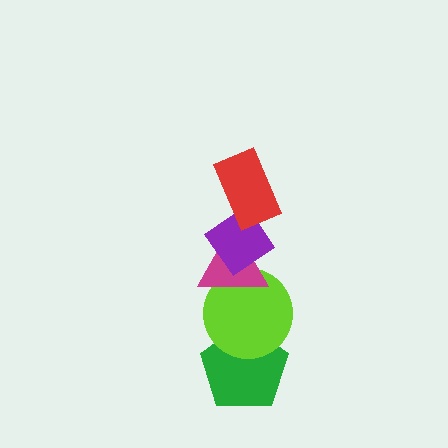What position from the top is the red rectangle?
The red rectangle is 1st from the top.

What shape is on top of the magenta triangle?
The purple diamond is on top of the magenta triangle.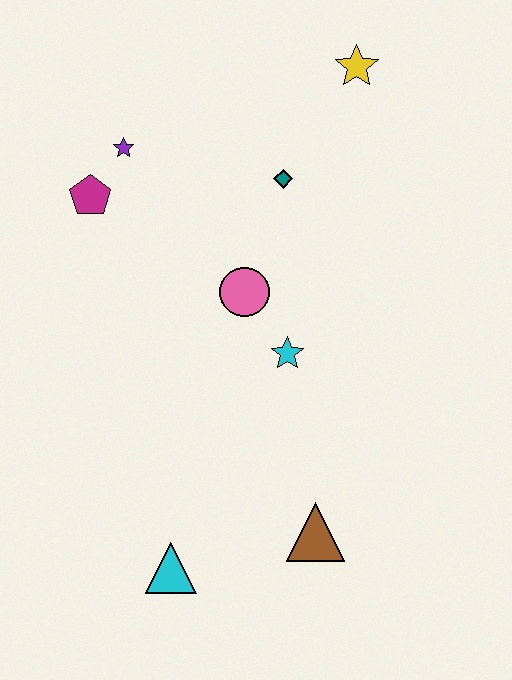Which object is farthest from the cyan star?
The yellow star is farthest from the cyan star.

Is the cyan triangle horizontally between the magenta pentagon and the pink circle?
Yes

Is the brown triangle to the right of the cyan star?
Yes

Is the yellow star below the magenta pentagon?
No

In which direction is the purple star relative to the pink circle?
The purple star is above the pink circle.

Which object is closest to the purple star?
The magenta pentagon is closest to the purple star.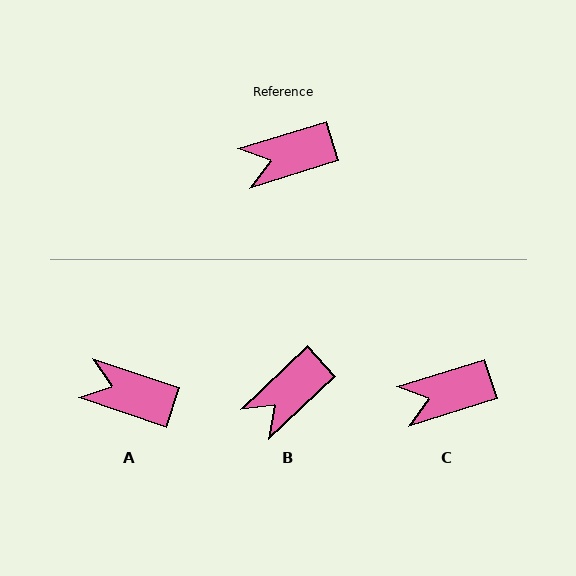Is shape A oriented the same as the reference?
No, it is off by about 36 degrees.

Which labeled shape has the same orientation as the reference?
C.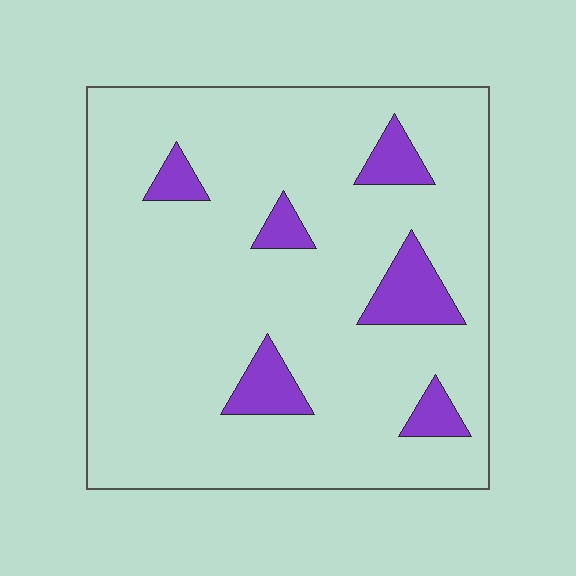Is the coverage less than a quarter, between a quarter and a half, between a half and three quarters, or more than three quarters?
Less than a quarter.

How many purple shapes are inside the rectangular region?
6.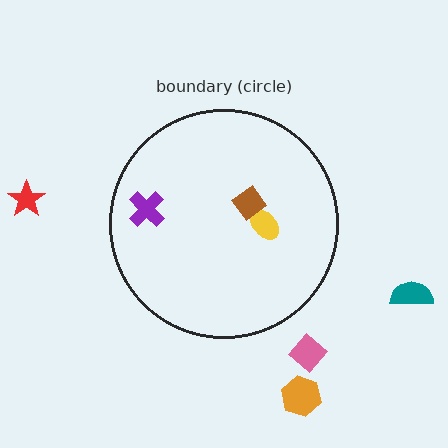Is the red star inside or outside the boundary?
Outside.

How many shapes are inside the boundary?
3 inside, 4 outside.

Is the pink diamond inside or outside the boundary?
Outside.